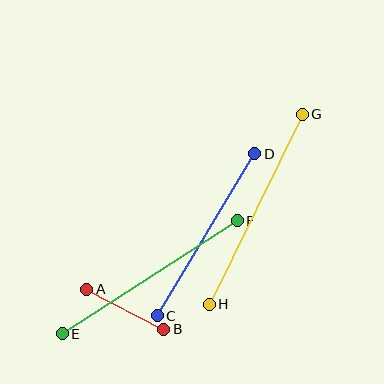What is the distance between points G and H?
The distance is approximately 212 pixels.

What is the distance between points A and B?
The distance is approximately 87 pixels.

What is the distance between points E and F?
The distance is approximately 208 pixels.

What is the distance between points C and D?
The distance is approximately 189 pixels.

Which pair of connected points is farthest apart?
Points G and H are farthest apart.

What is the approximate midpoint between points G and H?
The midpoint is at approximately (256, 209) pixels.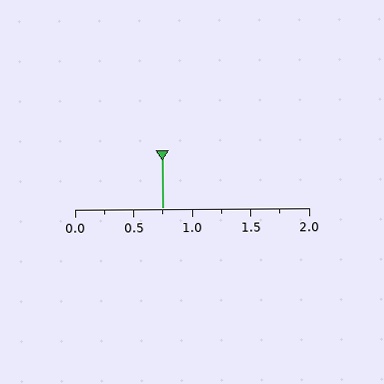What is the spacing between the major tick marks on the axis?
The major ticks are spaced 0.5 apart.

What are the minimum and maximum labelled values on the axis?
The axis runs from 0.0 to 2.0.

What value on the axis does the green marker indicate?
The marker indicates approximately 0.75.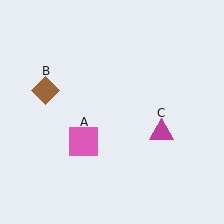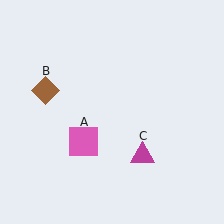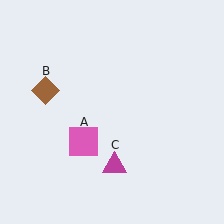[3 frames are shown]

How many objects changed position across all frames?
1 object changed position: magenta triangle (object C).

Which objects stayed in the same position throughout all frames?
Pink square (object A) and brown diamond (object B) remained stationary.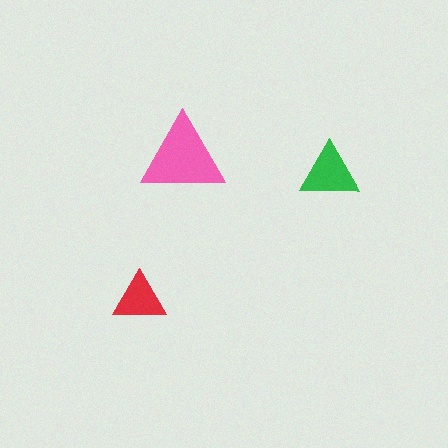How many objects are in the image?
There are 3 objects in the image.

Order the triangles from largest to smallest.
the pink one, the green one, the red one.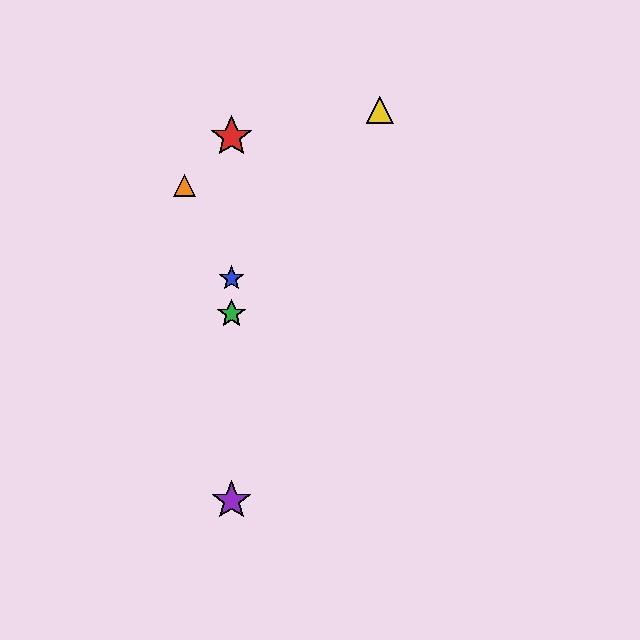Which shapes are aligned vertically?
The red star, the blue star, the green star, the purple star are aligned vertically.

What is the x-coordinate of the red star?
The red star is at x≈232.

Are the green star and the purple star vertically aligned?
Yes, both are at x≈232.